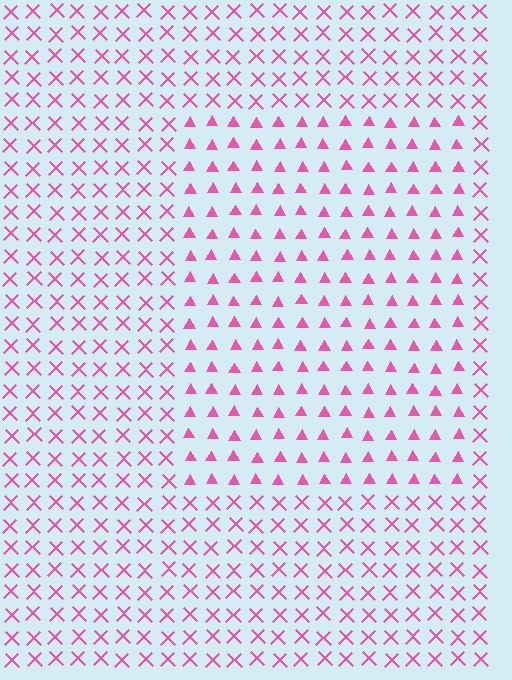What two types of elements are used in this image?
The image uses triangles inside the rectangle region and X marks outside it.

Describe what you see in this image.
The image is filled with small pink elements arranged in a uniform grid. A rectangle-shaped region contains triangles, while the surrounding area contains X marks. The boundary is defined purely by the change in element shape.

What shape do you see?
I see a rectangle.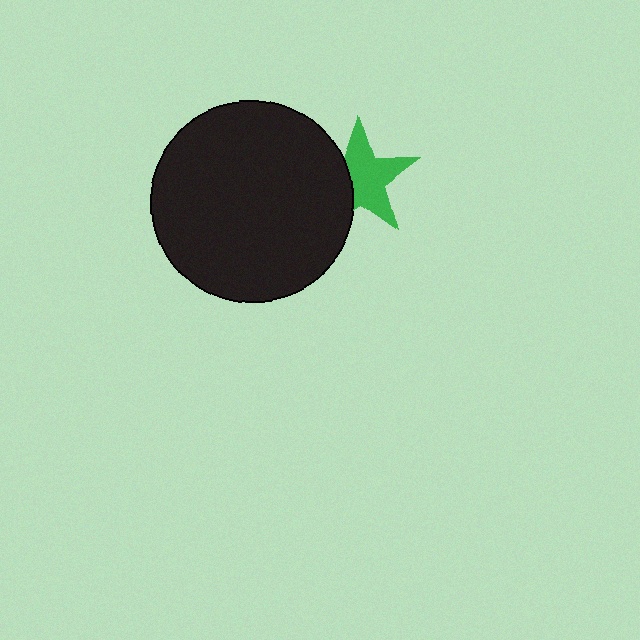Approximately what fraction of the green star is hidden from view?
Roughly 35% of the green star is hidden behind the black circle.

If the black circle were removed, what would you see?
You would see the complete green star.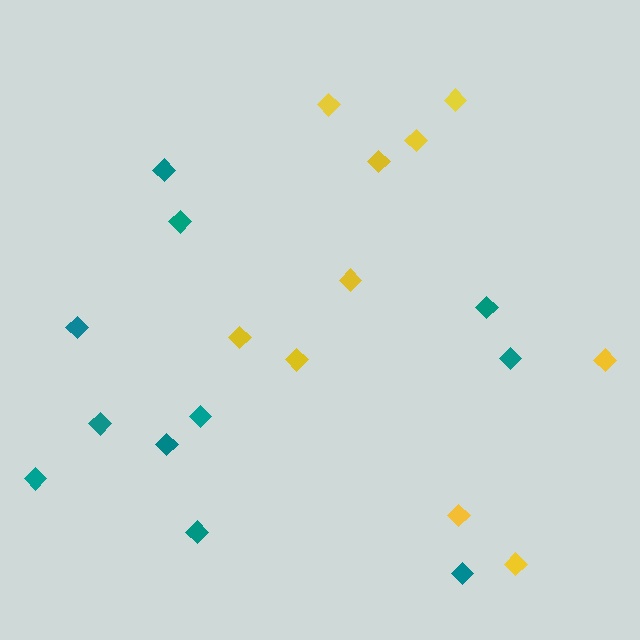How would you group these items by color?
There are 2 groups: one group of yellow diamonds (10) and one group of teal diamonds (11).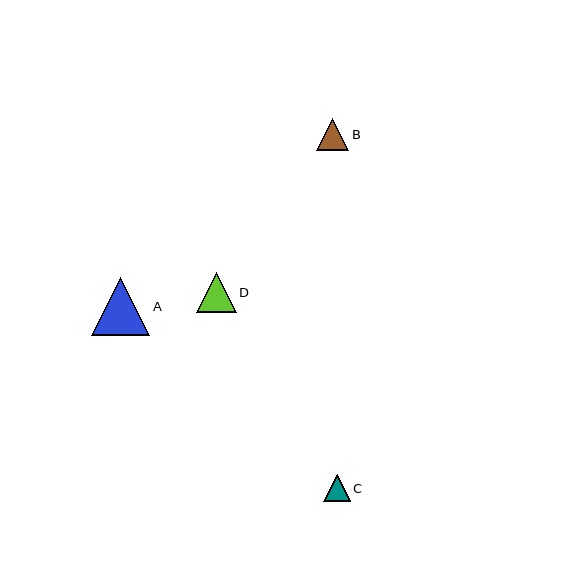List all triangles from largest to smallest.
From largest to smallest: A, D, B, C.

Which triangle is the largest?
Triangle A is the largest with a size of approximately 59 pixels.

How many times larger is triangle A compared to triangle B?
Triangle A is approximately 1.8 times the size of triangle B.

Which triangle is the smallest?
Triangle C is the smallest with a size of approximately 27 pixels.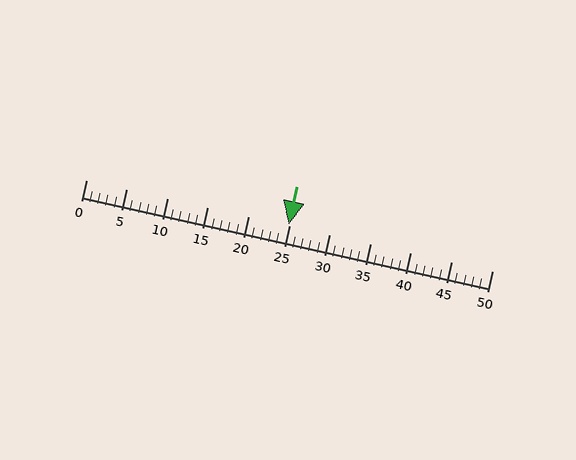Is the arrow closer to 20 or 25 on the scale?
The arrow is closer to 25.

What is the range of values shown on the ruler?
The ruler shows values from 0 to 50.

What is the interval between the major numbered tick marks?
The major tick marks are spaced 5 units apart.